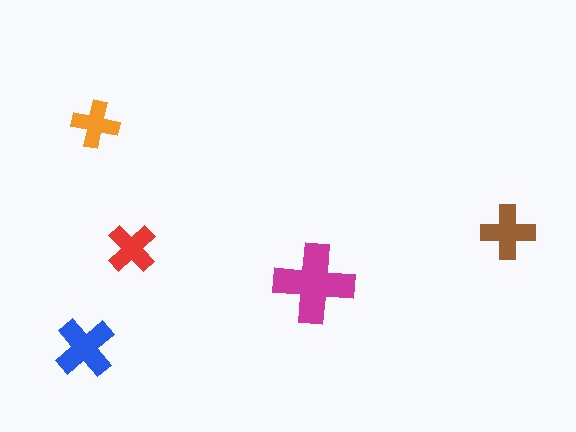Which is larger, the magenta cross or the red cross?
The magenta one.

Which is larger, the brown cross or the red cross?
The brown one.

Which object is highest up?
The orange cross is topmost.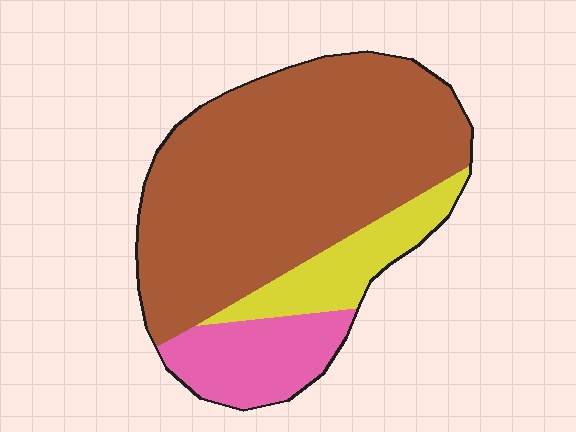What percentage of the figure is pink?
Pink takes up about one sixth (1/6) of the figure.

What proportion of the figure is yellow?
Yellow covers 14% of the figure.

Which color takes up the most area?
Brown, at roughly 70%.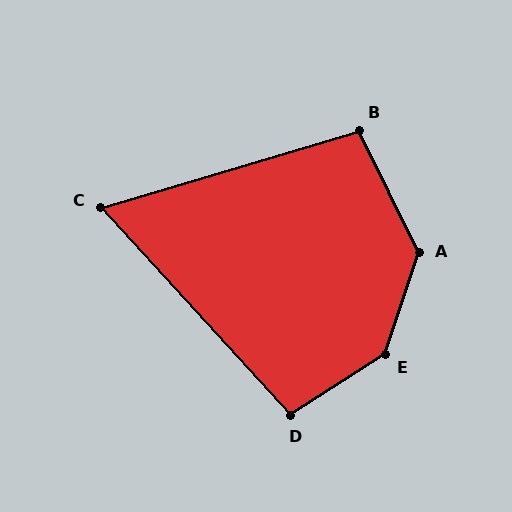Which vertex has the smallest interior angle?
C, at approximately 64 degrees.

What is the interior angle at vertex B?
Approximately 99 degrees (obtuse).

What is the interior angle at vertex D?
Approximately 100 degrees (obtuse).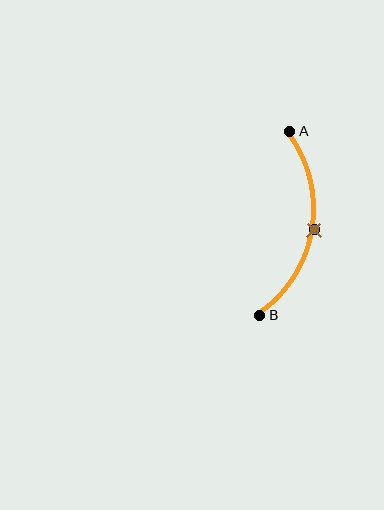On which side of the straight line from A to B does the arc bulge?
The arc bulges to the right of the straight line connecting A and B.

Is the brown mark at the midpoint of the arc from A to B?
Yes. The brown mark lies on the arc at equal arc-length from both A and B — it is the arc midpoint.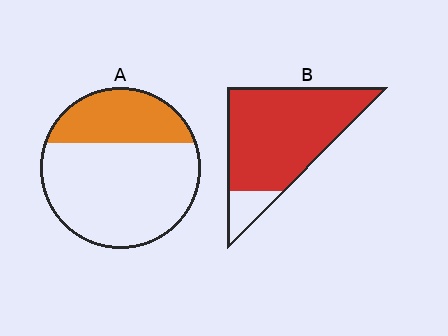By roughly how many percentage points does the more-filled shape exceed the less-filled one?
By roughly 55 percentage points (B over A).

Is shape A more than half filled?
No.